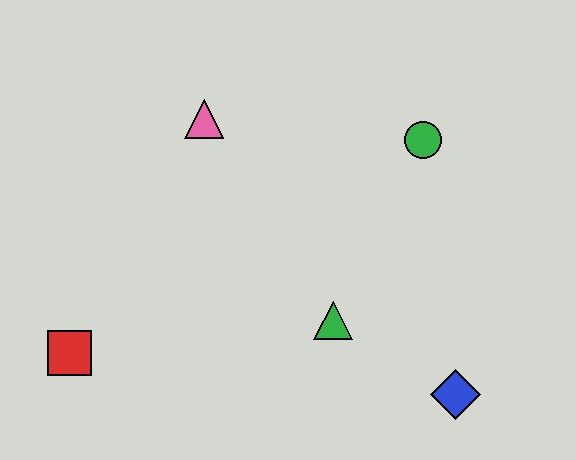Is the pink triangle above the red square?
Yes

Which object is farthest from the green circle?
The red square is farthest from the green circle.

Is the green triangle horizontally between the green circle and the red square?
Yes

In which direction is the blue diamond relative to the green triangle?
The blue diamond is to the right of the green triangle.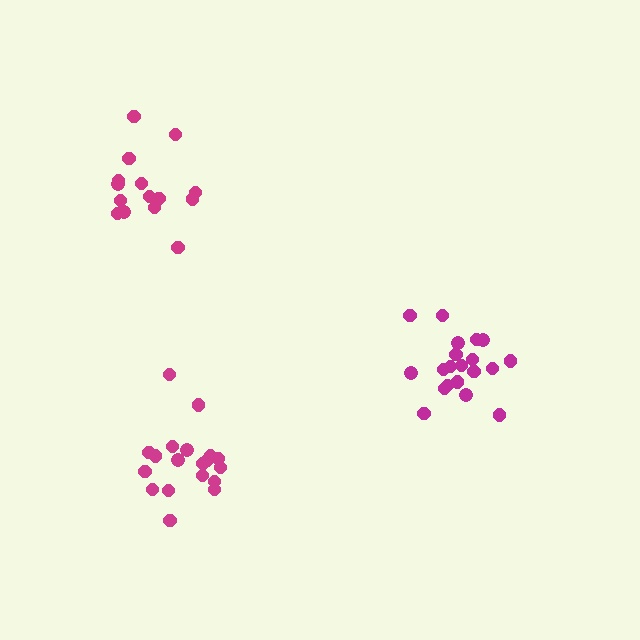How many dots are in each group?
Group 1: 20 dots, Group 2: 19 dots, Group 3: 15 dots (54 total).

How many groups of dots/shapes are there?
There are 3 groups.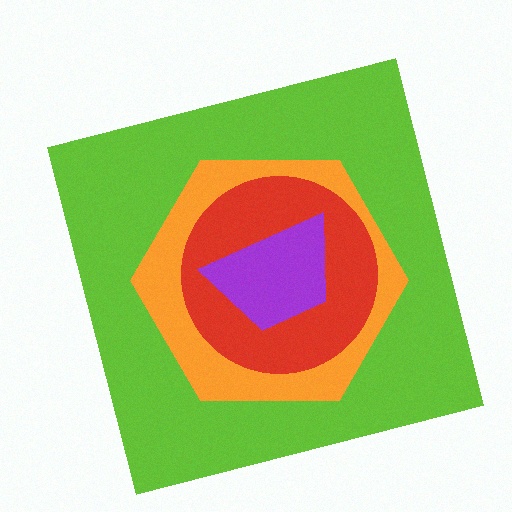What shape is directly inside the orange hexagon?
The red circle.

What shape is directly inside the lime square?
The orange hexagon.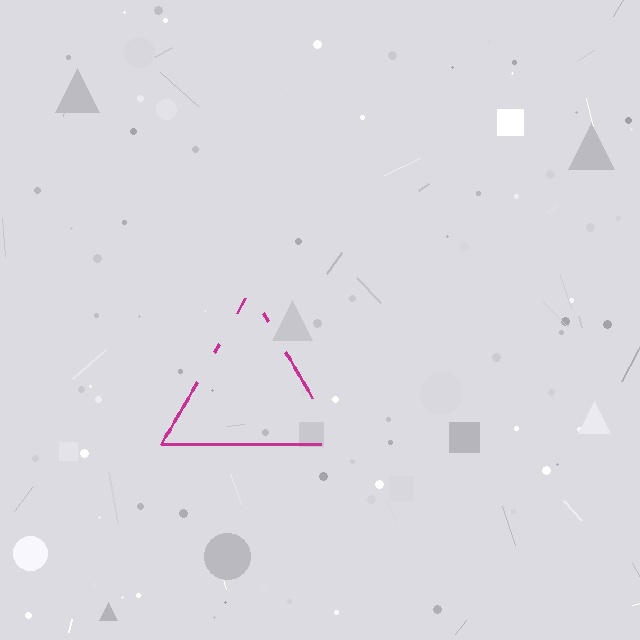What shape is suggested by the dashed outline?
The dashed outline suggests a triangle.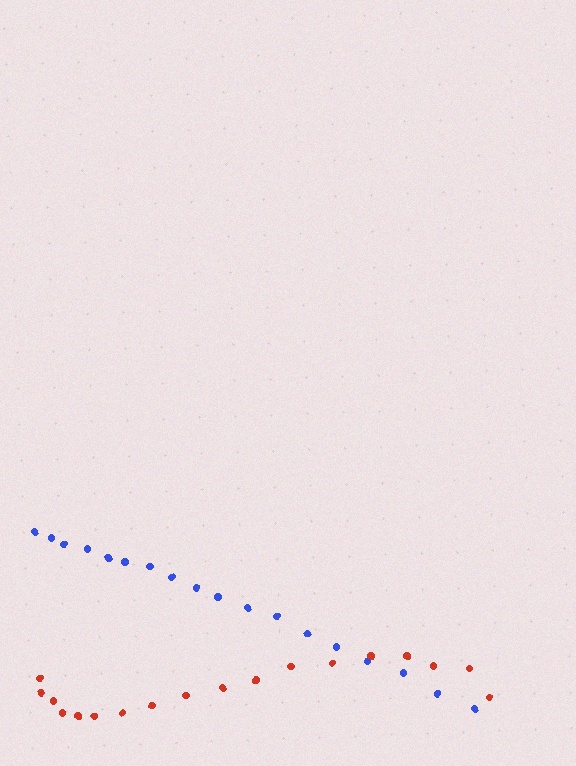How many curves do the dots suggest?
There are 2 distinct paths.